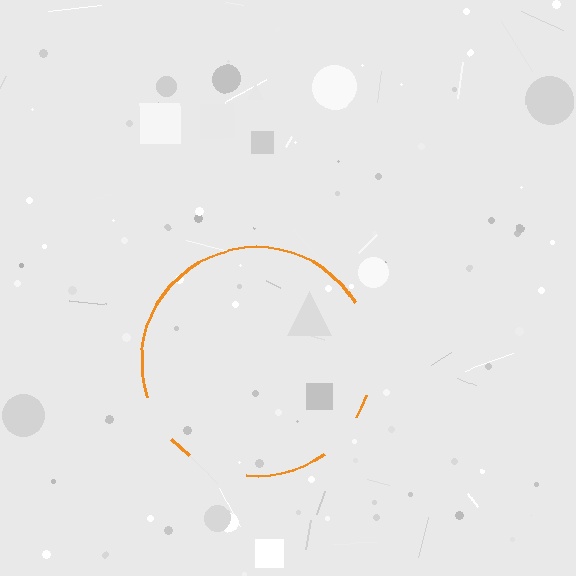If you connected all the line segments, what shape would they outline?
They would outline a circle.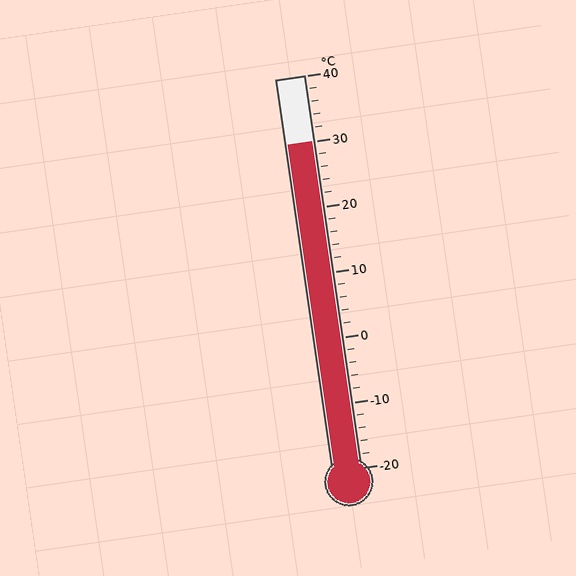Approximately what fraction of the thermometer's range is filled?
The thermometer is filled to approximately 85% of its range.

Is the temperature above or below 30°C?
The temperature is at 30°C.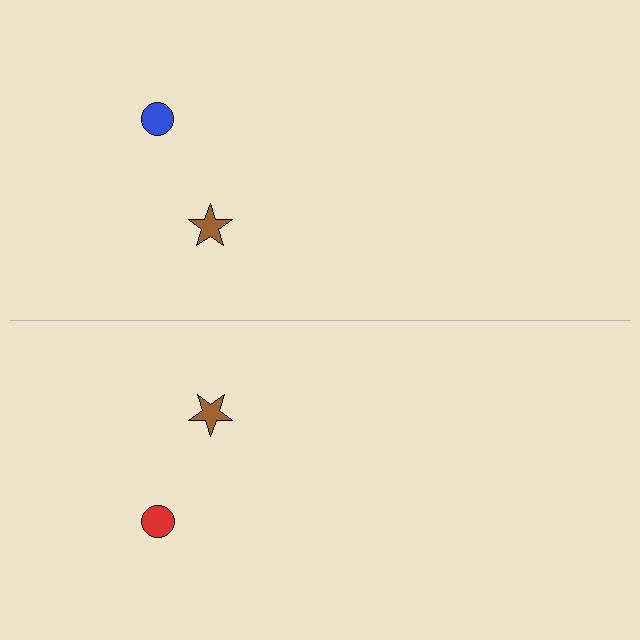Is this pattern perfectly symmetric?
No, the pattern is not perfectly symmetric. The red circle on the bottom side breaks the symmetry — its mirror counterpart is blue.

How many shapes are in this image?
There are 4 shapes in this image.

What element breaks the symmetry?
The red circle on the bottom side breaks the symmetry — its mirror counterpart is blue.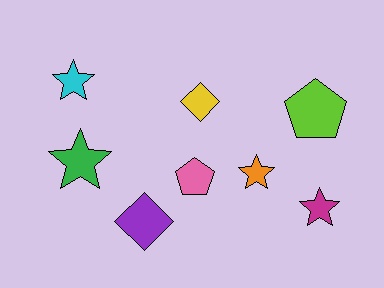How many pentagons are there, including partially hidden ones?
There are 2 pentagons.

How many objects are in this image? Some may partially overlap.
There are 8 objects.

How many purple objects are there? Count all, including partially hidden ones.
There is 1 purple object.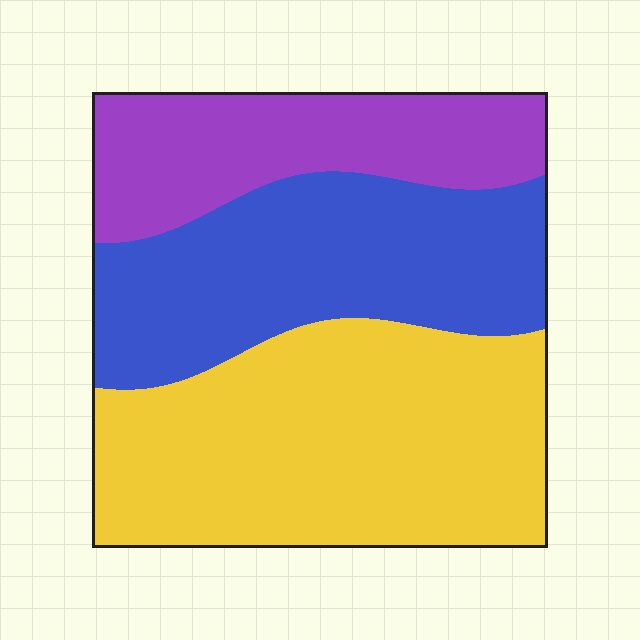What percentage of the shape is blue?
Blue covers around 35% of the shape.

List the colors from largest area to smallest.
From largest to smallest: yellow, blue, purple.